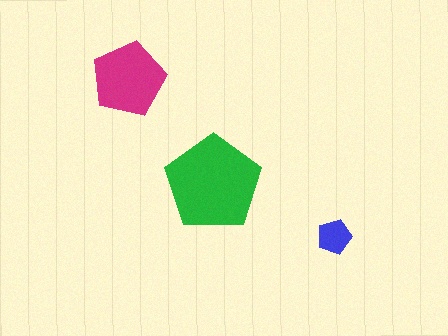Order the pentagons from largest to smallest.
the green one, the magenta one, the blue one.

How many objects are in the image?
There are 3 objects in the image.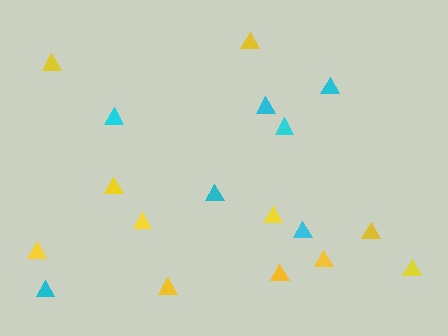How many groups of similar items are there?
There are 2 groups: one group of yellow triangles (11) and one group of cyan triangles (7).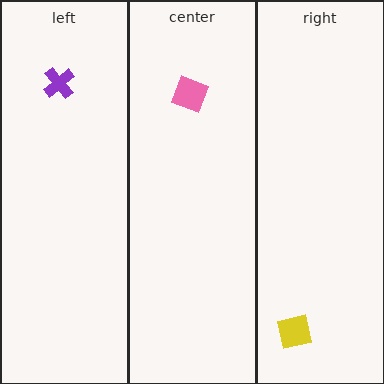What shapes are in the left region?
The purple cross.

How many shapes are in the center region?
1.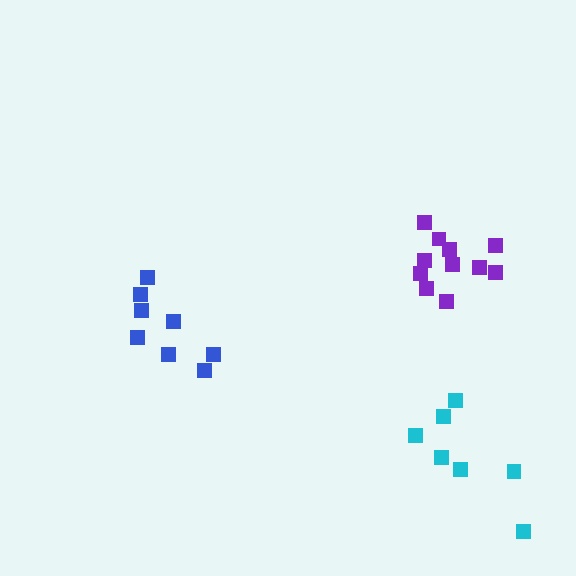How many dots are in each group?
Group 1: 11 dots, Group 2: 8 dots, Group 3: 7 dots (26 total).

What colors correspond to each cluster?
The clusters are colored: purple, blue, cyan.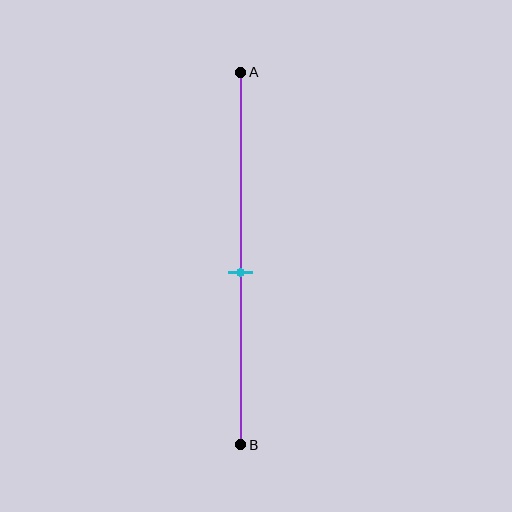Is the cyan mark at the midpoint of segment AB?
No, the mark is at about 55% from A, not at the 50% midpoint.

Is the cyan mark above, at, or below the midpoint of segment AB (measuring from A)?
The cyan mark is below the midpoint of segment AB.